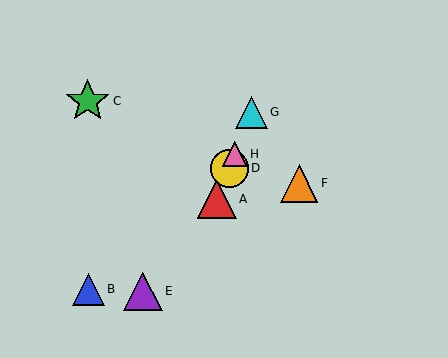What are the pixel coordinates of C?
Object C is at (88, 101).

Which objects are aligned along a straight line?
Objects A, D, G, H are aligned along a straight line.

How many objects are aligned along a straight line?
4 objects (A, D, G, H) are aligned along a straight line.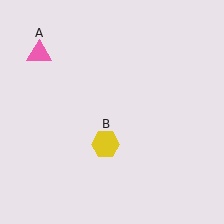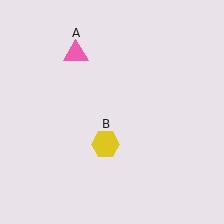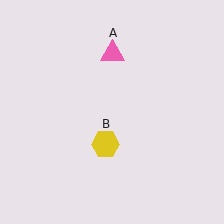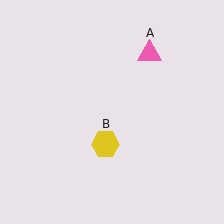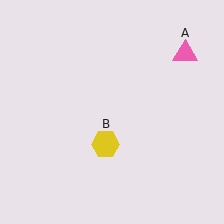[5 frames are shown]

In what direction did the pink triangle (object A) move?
The pink triangle (object A) moved right.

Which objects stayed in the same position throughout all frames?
Yellow hexagon (object B) remained stationary.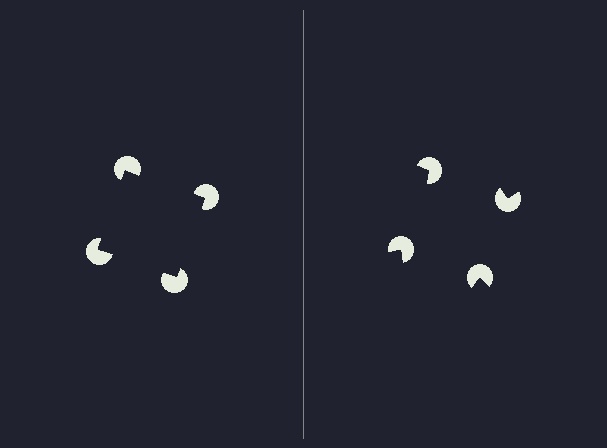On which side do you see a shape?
An illusory square appears on the left side. On the right side the wedge cuts are rotated, so no coherent shape forms.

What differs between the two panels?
The pac-man discs are positioned identically on both sides; only the wedge orientations differ. On the left they align to a square; on the right they are misaligned.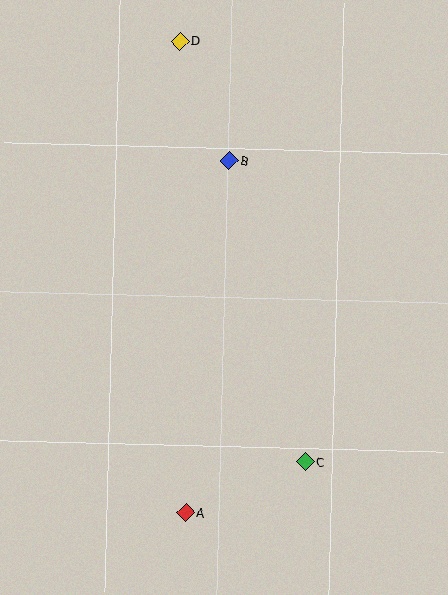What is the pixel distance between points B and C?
The distance between B and C is 310 pixels.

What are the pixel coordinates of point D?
Point D is at (180, 41).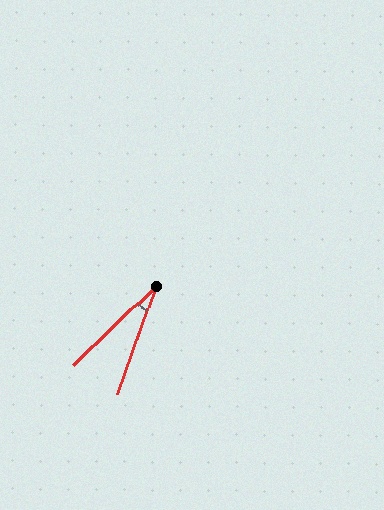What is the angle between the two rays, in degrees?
Approximately 26 degrees.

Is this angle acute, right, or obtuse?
It is acute.